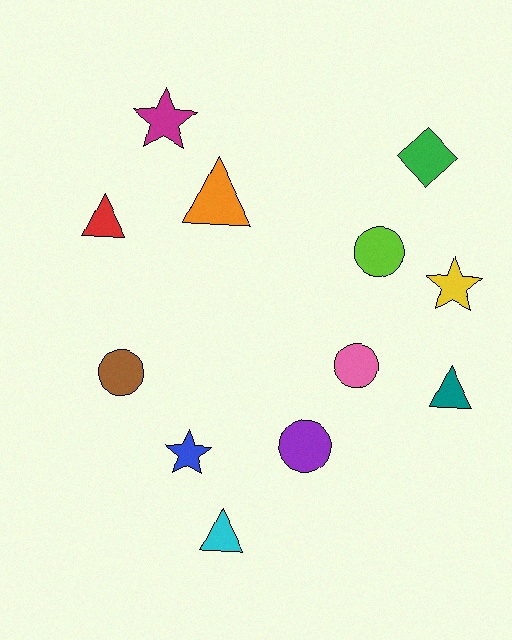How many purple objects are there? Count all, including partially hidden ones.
There is 1 purple object.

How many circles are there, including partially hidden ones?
There are 4 circles.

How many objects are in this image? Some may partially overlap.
There are 12 objects.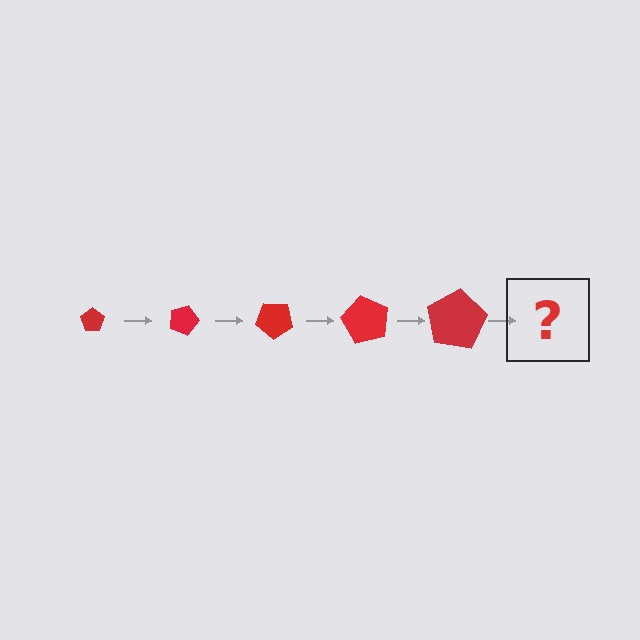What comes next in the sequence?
The next element should be a pentagon, larger than the previous one and rotated 100 degrees from the start.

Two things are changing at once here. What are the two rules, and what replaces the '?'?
The two rules are that the pentagon grows larger each step and it rotates 20 degrees each step. The '?' should be a pentagon, larger than the previous one and rotated 100 degrees from the start.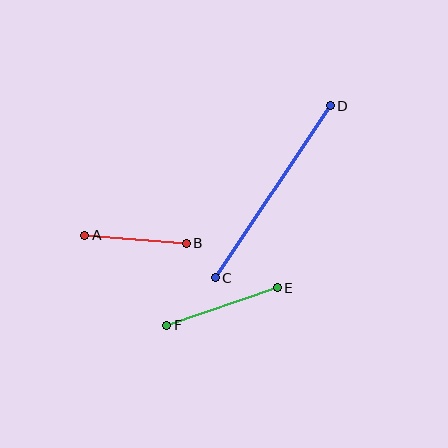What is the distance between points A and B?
The distance is approximately 102 pixels.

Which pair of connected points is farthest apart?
Points C and D are farthest apart.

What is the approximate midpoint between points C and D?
The midpoint is at approximately (273, 192) pixels.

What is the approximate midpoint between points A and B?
The midpoint is at approximately (135, 239) pixels.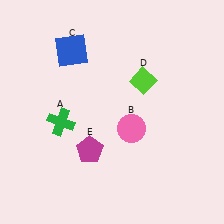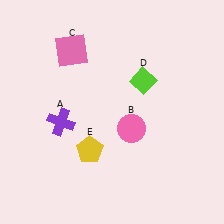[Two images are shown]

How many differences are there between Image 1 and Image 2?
There are 3 differences between the two images.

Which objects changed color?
A changed from green to purple. C changed from blue to pink. E changed from magenta to yellow.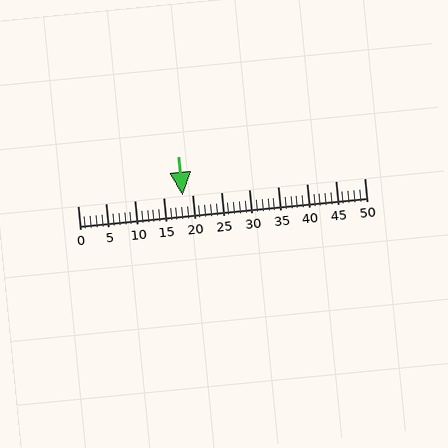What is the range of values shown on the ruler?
The ruler shows values from 0 to 50.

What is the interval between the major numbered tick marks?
The major tick marks are spaced 5 units apart.